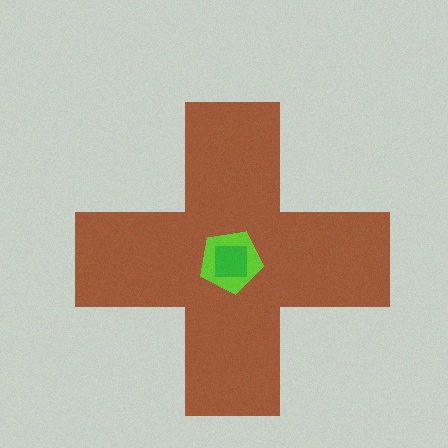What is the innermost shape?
The green square.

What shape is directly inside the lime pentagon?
The green square.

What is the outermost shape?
The brown cross.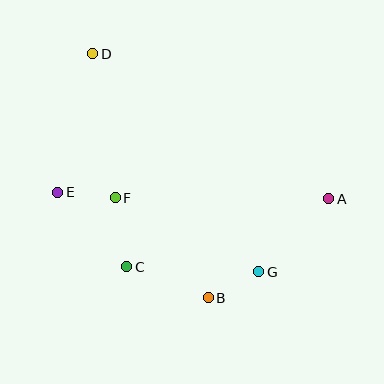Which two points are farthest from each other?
Points A and D are farthest from each other.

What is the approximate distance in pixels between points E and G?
The distance between E and G is approximately 216 pixels.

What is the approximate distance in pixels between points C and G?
The distance between C and G is approximately 132 pixels.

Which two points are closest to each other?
Points B and G are closest to each other.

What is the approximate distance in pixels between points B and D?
The distance between B and D is approximately 270 pixels.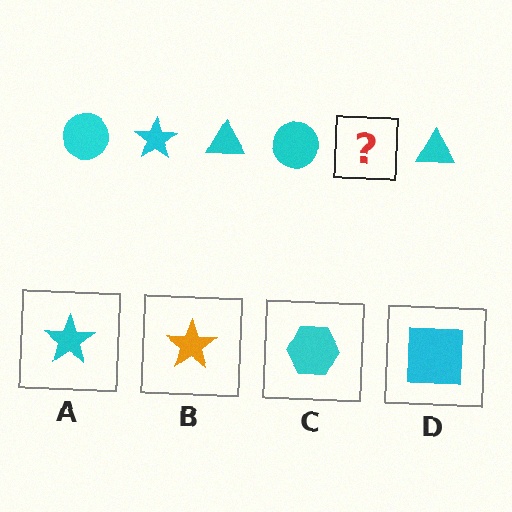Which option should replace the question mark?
Option A.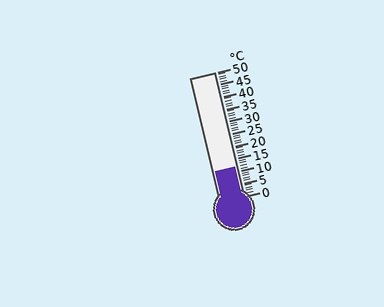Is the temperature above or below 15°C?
The temperature is below 15°C.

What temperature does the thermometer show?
The thermometer shows approximately 12°C.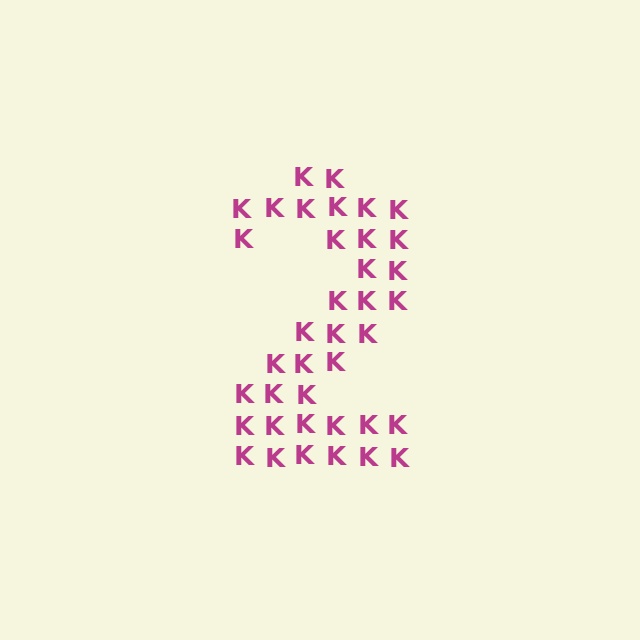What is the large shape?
The large shape is the digit 2.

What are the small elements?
The small elements are letter K's.